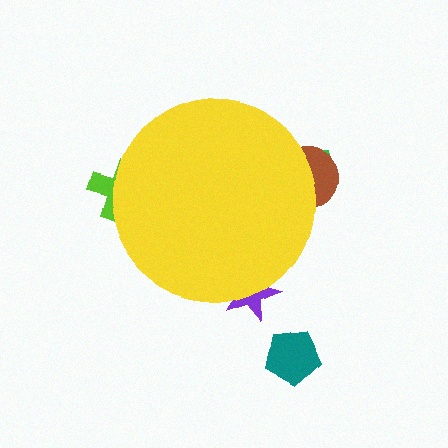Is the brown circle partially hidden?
Yes, the brown circle is partially hidden behind the yellow circle.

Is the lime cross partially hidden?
Yes, the lime cross is partially hidden behind the yellow circle.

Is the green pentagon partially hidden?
Yes, the green pentagon is partially hidden behind the yellow circle.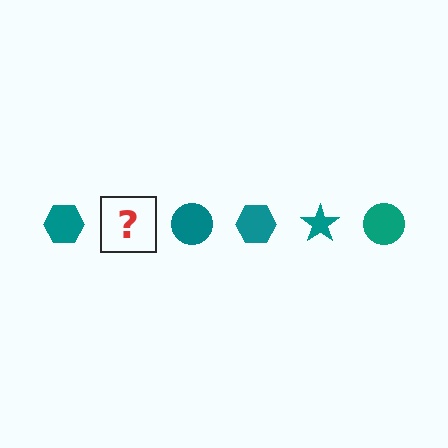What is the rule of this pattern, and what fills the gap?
The rule is that the pattern cycles through hexagon, star, circle shapes in teal. The gap should be filled with a teal star.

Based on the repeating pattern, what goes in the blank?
The blank should be a teal star.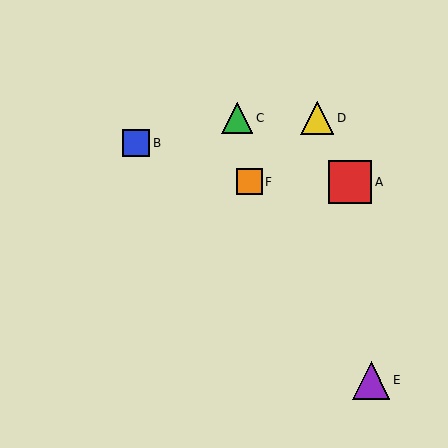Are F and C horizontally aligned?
No, F is at y≈182 and C is at y≈118.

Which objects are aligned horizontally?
Objects A, F are aligned horizontally.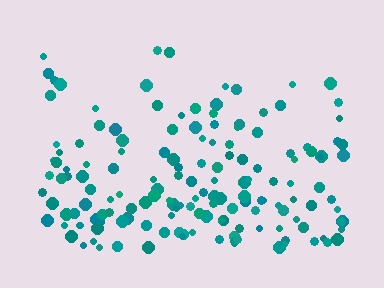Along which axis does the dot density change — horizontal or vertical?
Vertical.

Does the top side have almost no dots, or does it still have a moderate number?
Still a moderate number, just noticeably fewer than the bottom.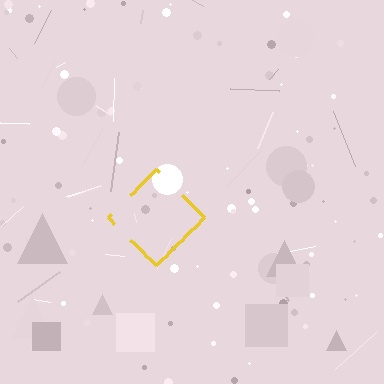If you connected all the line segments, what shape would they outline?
They would outline a diamond.